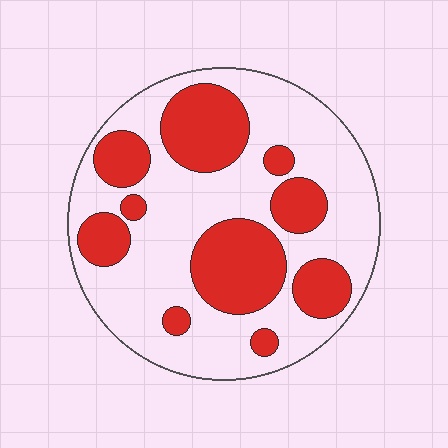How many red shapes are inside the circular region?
10.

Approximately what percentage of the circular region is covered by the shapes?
Approximately 35%.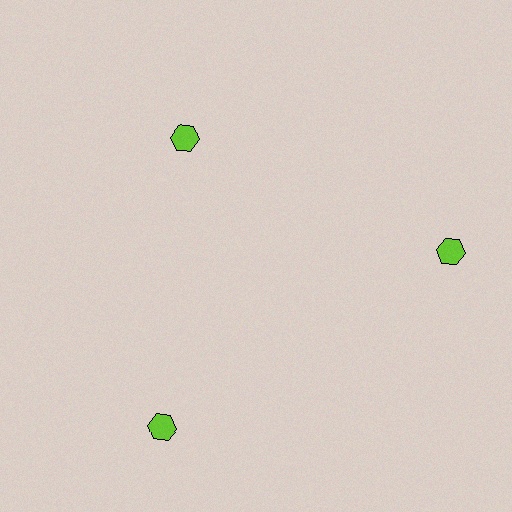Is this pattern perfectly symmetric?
No. The 3 lime hexagons are arranged in a ring, but one element near the 11 o'clock position is pulled inward toward the center, breaking the 3-fold rotational symmetry.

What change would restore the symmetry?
The symmetry would be restored by moving it outward, back onto the ring so that all 3 hexagons sit at equal angles and equal distance from the center.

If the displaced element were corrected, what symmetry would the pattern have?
It would have 3-fold rotational symmetry — the pattern would map onto itself every 120 degrees.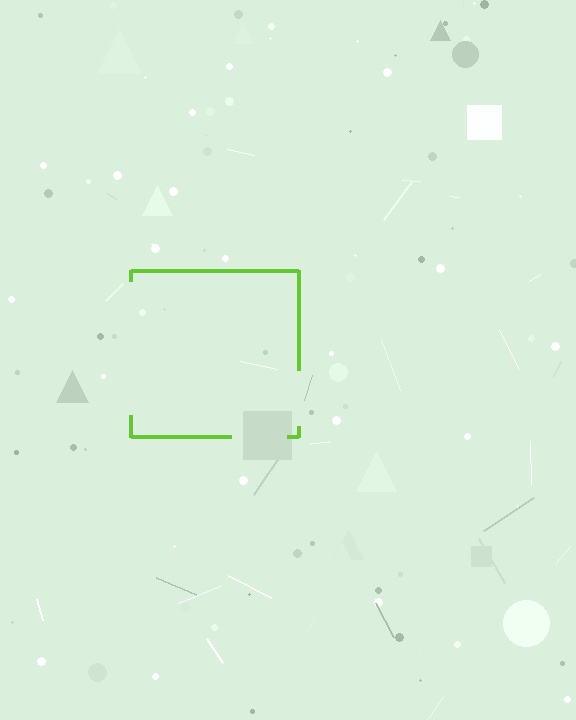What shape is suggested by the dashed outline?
The dashed outline suggests a square.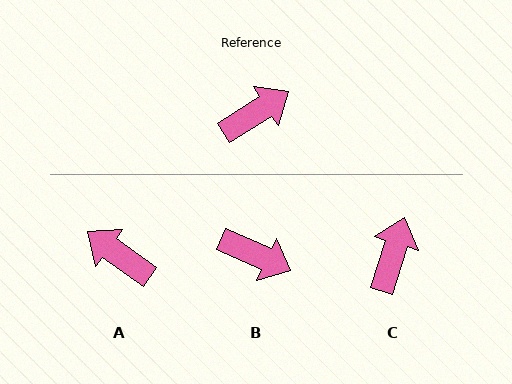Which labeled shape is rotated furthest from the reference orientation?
A, about 112 degrees away.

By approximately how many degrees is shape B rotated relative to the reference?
Approximately 57 degrees clockwise.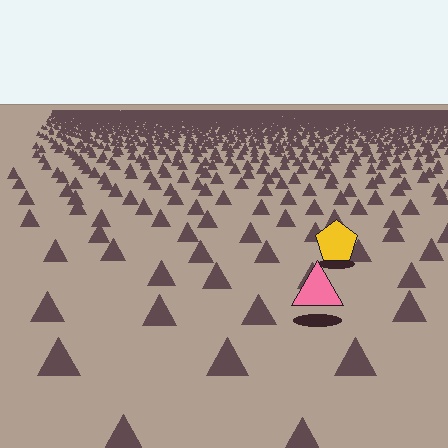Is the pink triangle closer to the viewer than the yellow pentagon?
Yes. The pink triangle is closer — you can tell from the texture gradient: the ground texture is coarser near it.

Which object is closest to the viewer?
The pink triangle is closest. The texture marks near it are larger and more spread out.